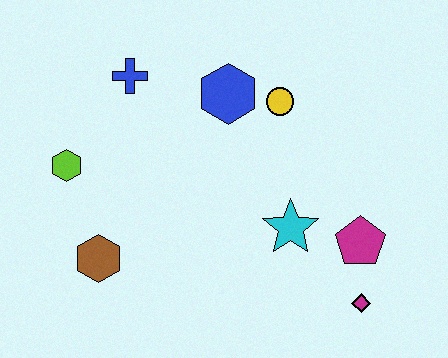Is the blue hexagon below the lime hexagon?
No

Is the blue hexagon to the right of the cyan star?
No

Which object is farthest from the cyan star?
The lime hexagon is farthest from the cyan star.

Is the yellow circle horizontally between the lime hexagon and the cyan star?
Yes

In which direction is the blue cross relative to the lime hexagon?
The blue cross is above the lime hexagon.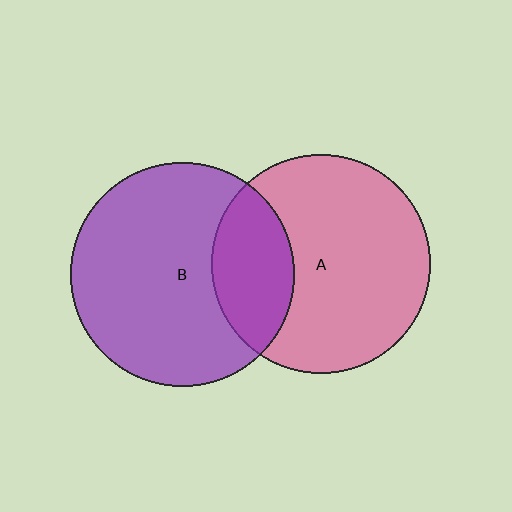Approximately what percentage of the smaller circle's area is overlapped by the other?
Approximately 25%.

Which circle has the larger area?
Circle B (purple).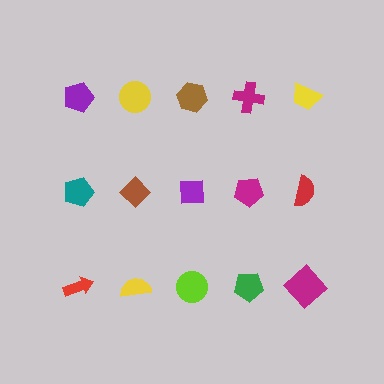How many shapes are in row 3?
5 shapes.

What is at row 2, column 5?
A red semicircle.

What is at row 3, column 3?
A lime circle.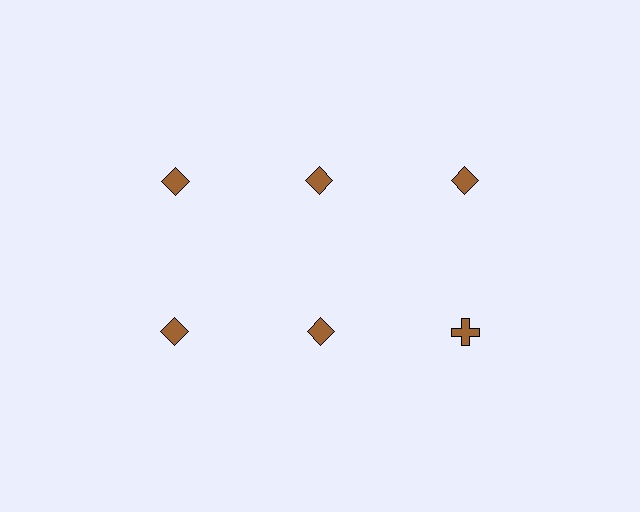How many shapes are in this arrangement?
There are 6 shapes arranged in a grid pattern.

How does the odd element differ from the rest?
It has a different shape: cross instead of diamond.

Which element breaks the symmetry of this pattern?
The brown cross in the second row, center column breaks the symmetry. All other shapes are brown diamonds.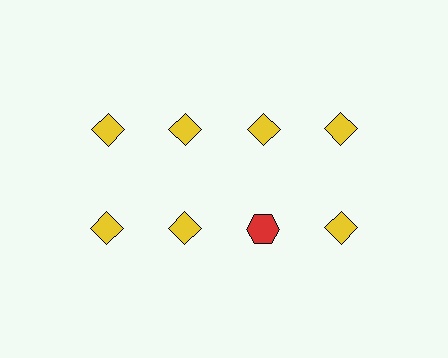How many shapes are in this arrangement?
There are 8 shapes arranged in a grid pattern.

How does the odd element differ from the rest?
It differs in both color (red instead of yellow) and shape (hexagon instead of diamond).